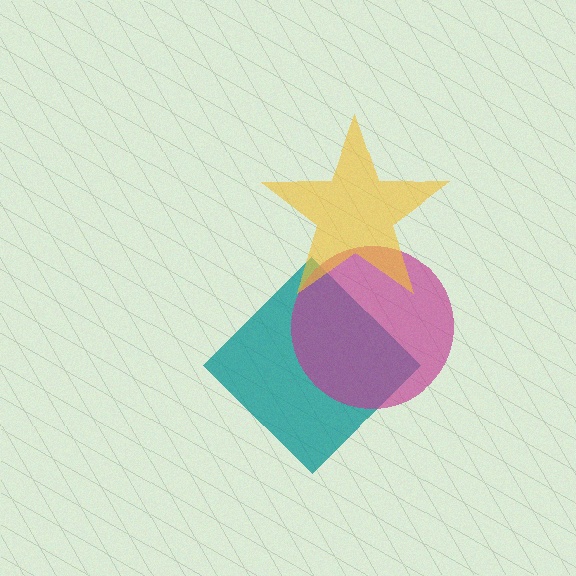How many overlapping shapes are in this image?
There are 3 overlapping shapes in the image.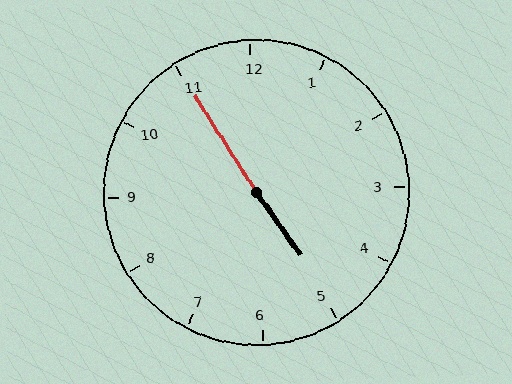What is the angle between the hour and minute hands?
Approximately 178 degrees.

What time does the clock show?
4:55.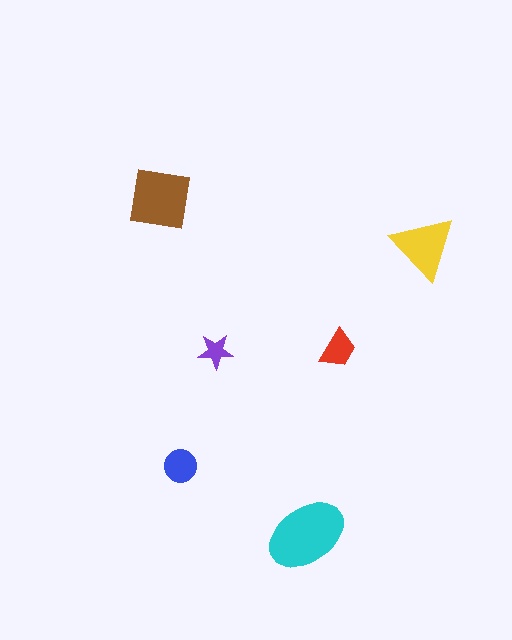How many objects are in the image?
There are 6 objects in the image.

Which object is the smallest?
The purple star.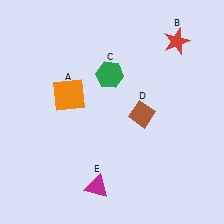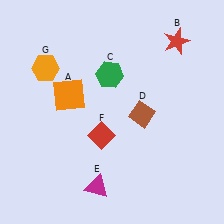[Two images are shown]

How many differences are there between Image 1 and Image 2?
There are 2 differences between the two images.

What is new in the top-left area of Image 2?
An orange hexagon (G) was added in the top-left area of Image 2.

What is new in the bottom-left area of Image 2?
A red diamond (F) was added in the bottom-left area of Image 2.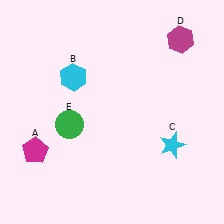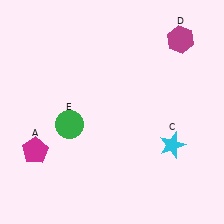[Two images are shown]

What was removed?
The cyan hexagon (B) was removed in Image 2.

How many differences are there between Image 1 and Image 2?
There is 1 difference between the two images.